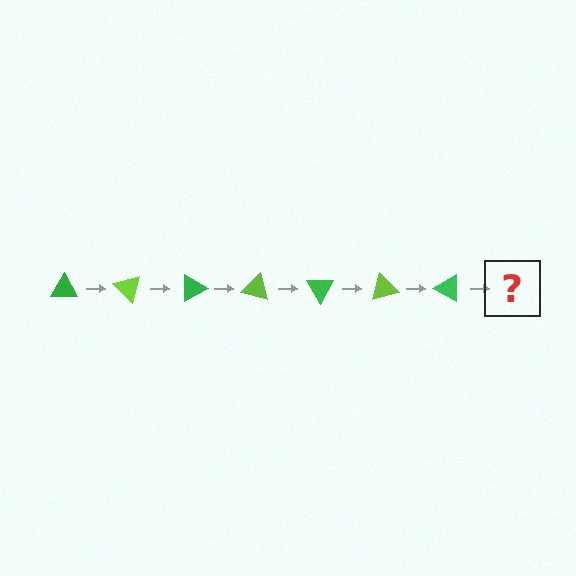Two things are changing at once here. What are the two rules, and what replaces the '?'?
The two rules are that it rotates 45 degrees each step and the color cycles through green and lime. The '?' should be a lime triangle, rotated 315 degrees from the start.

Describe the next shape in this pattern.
It should be a lime triangle, rotated 315 degrees from the start.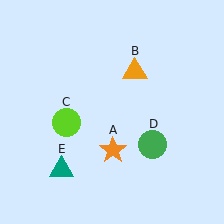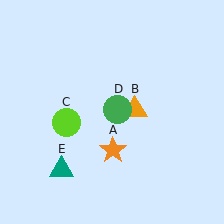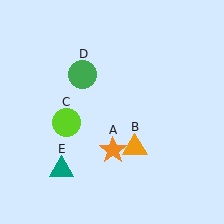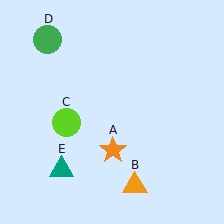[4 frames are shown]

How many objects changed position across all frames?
2 objects changed position: orange triangle (object B), green circle (object D).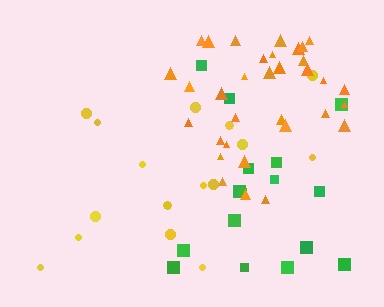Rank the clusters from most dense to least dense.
orange, green, yellow.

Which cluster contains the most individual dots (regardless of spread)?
Orange (33).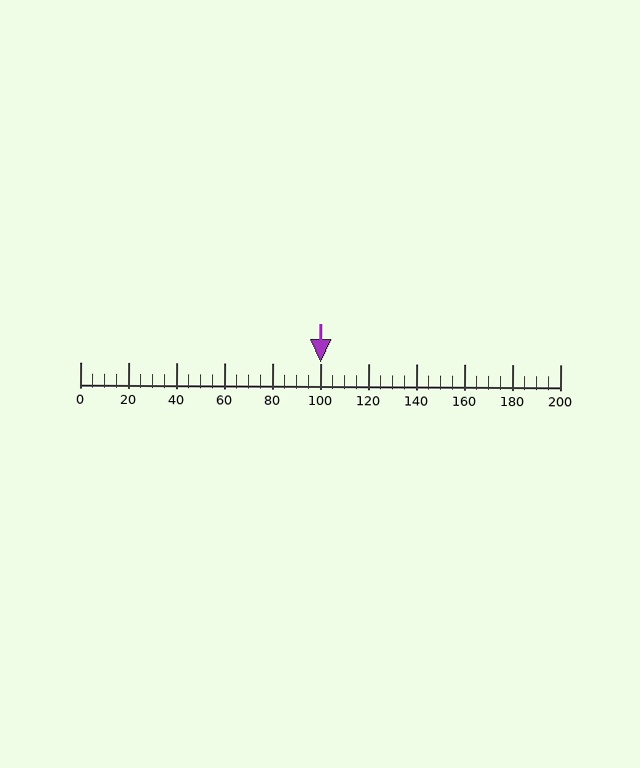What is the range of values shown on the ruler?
The ruler shows values from 0 to 200.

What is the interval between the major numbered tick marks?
The major tick marks are spaced 20 units apart.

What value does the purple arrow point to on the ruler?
The purple arrow points to approximately 100.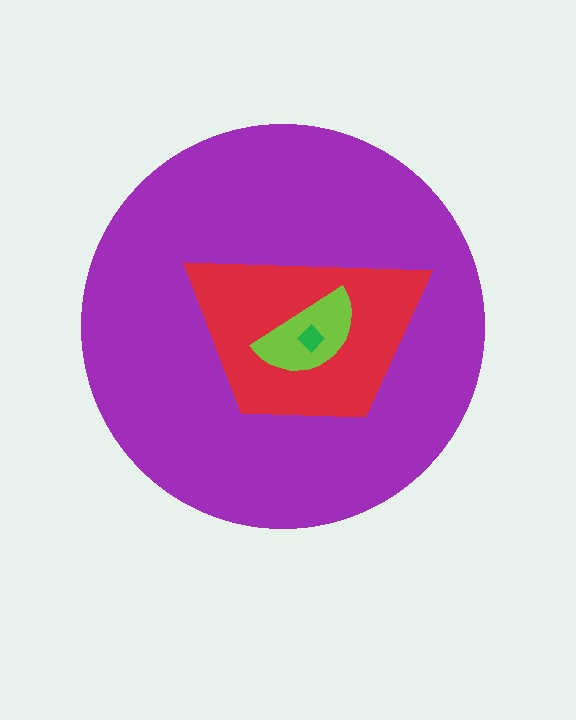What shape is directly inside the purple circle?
The red trapezoid.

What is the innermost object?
The green diamond.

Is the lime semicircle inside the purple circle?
Yes.